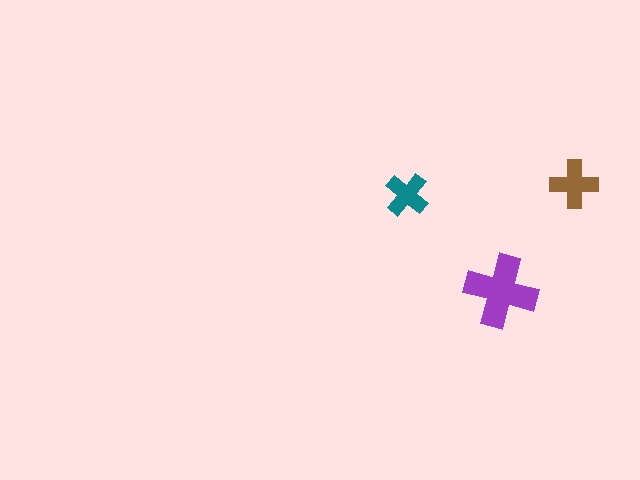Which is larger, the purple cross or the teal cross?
The purple one.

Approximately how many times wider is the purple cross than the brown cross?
About 1.5 times wider.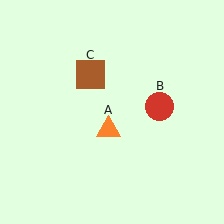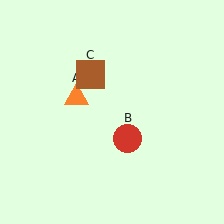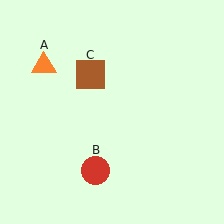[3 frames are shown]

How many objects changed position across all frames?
2 objects changed position: orange triangle (object A), red circle (object B).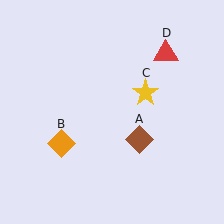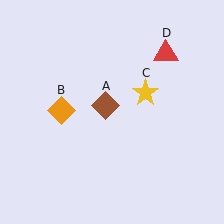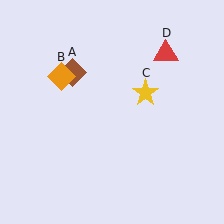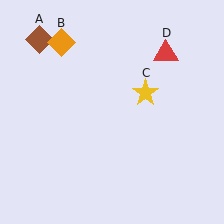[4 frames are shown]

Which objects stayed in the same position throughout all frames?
Yellow star (object C) and red triangle (object D) remained stationary.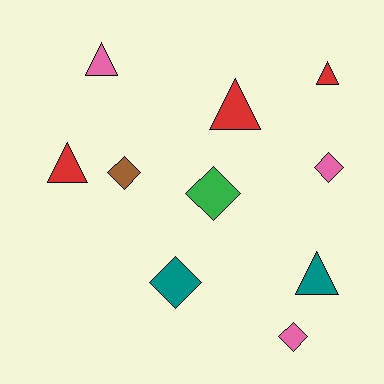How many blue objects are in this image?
There are no blue objects.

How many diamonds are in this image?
There are 5 diamonds.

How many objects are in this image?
There are 10 objects.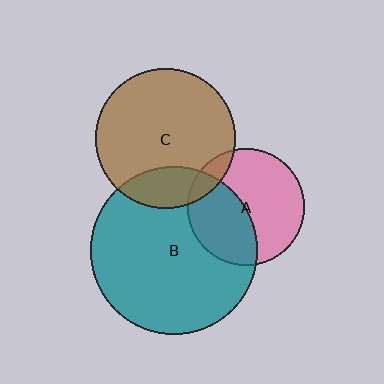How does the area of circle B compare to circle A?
Approximately 2.0 times.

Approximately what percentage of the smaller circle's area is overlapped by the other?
Approximately 20%.